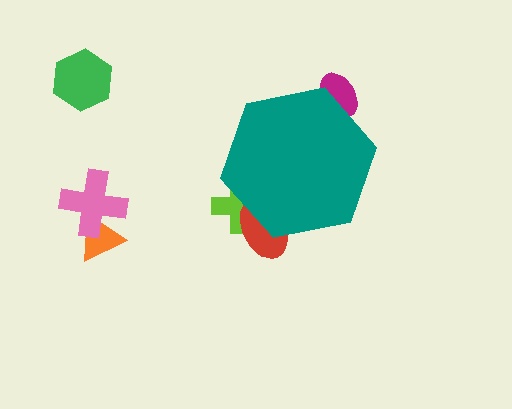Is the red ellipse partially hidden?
Yes, the red ellipse is partially hidden behind the teal hexagon.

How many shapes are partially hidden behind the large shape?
3 shapes are partially hidden.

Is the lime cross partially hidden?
Yes, the lime cross is partially hidden behind the teal hexagon.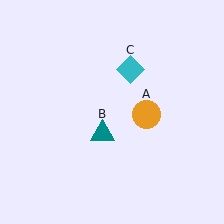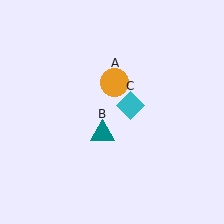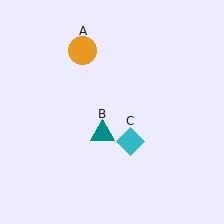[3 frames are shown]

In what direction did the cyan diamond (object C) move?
The cyan diamond (object C) moved down.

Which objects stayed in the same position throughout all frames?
Teal triangle (object B) remained stationary.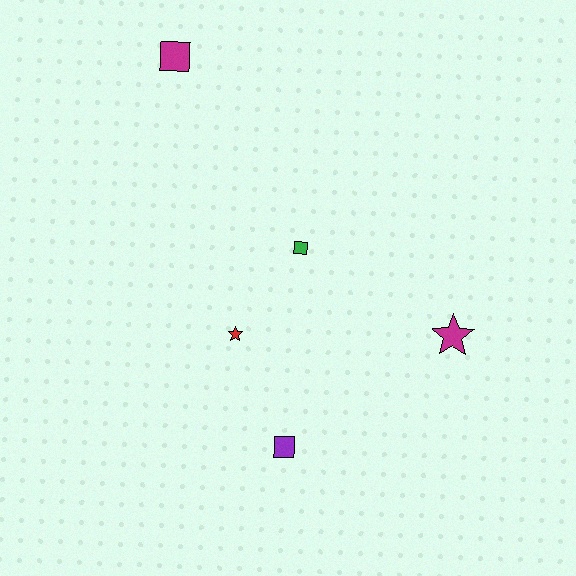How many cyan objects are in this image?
There are no cyan objects.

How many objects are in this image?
There are 5 objects.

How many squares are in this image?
There are 3 squares.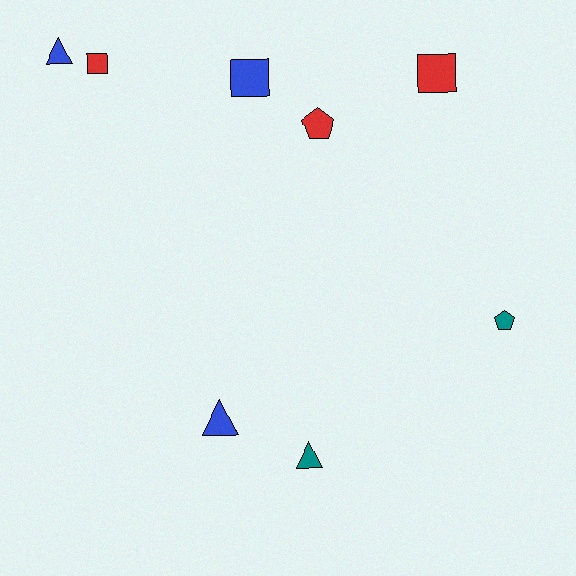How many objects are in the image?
There are 8 objects.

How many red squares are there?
There are 2 red squares.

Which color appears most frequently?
Blue, with 3 objects.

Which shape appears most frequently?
Triangle, with 3 objects.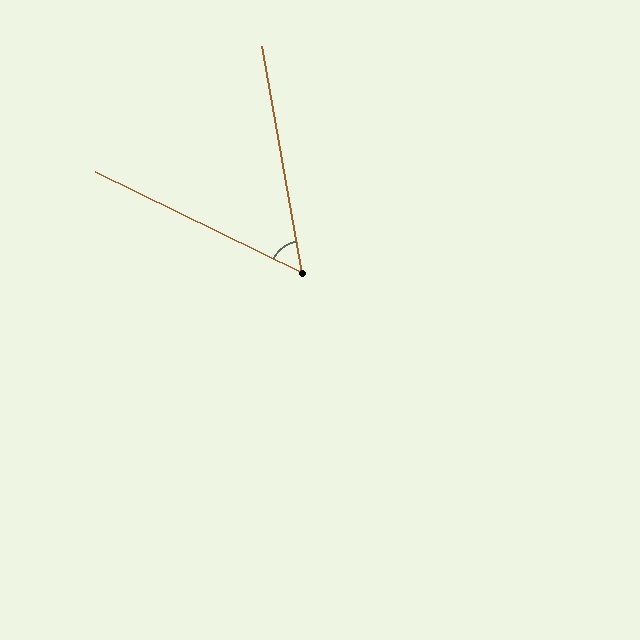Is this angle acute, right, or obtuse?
It is acute.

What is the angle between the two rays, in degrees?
Approximately 54 degrees.